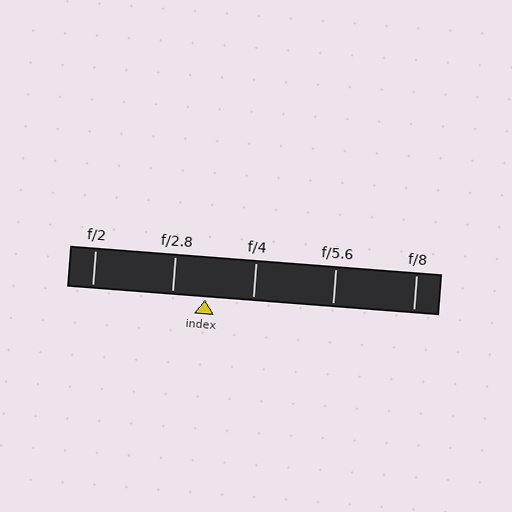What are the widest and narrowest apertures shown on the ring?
The widest aperture shown is f/2 and the narrowest is f/8.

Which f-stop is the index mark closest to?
The index mark is closest to f/2.8.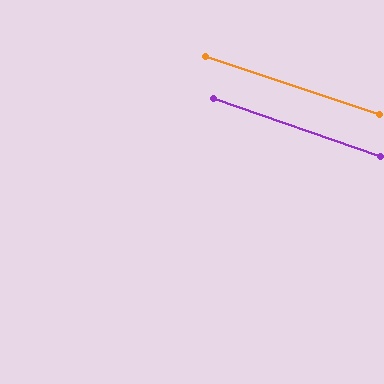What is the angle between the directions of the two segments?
Approximately 1 degree.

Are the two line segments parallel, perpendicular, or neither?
Parallel — their directions differ by only 0.8°.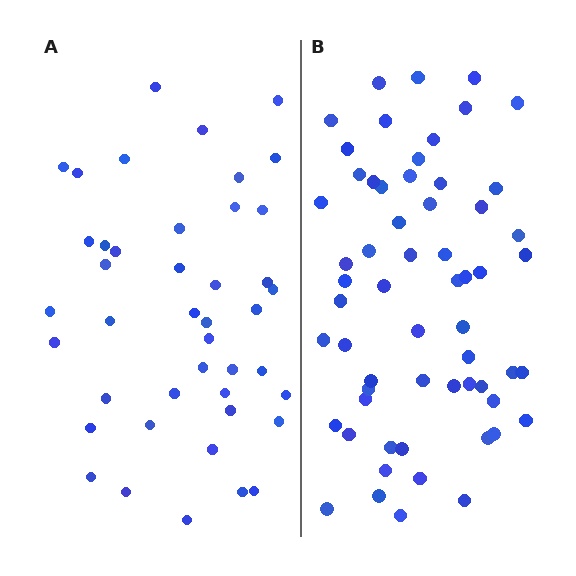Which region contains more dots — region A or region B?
Region B (the right region) has more dots.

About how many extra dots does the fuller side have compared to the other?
Region B has approximately 15 more dots than region A.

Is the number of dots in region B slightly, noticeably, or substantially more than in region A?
Region B has noticeably more, but not dramatically so. The ratio is roughly 1.4 to 1.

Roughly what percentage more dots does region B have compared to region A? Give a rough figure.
About 40% more.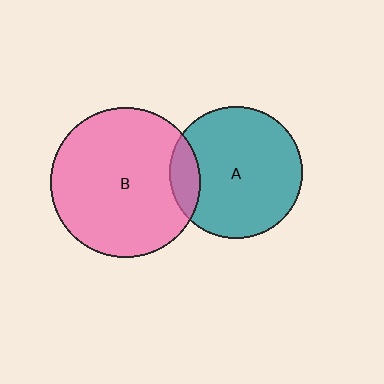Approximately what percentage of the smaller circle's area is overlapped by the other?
Approximately 15%.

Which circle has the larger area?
Circle B (pink).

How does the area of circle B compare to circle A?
Approximately 1.3 times.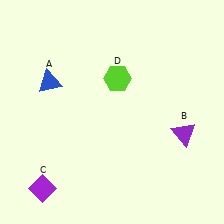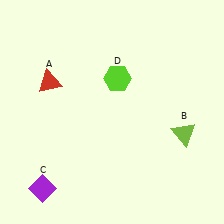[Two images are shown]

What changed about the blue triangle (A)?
In Image 1, A is blue. In Image 2, it changed to red.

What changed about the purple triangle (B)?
In Image 1, B is purple. In Image 2, it changed to lime.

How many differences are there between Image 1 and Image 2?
There are 2 differences between the two images.